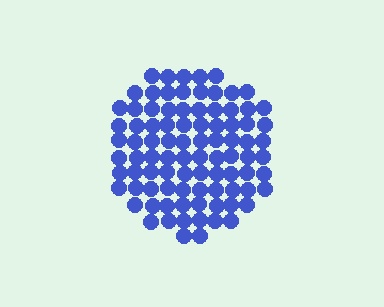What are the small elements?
The small elements are circles.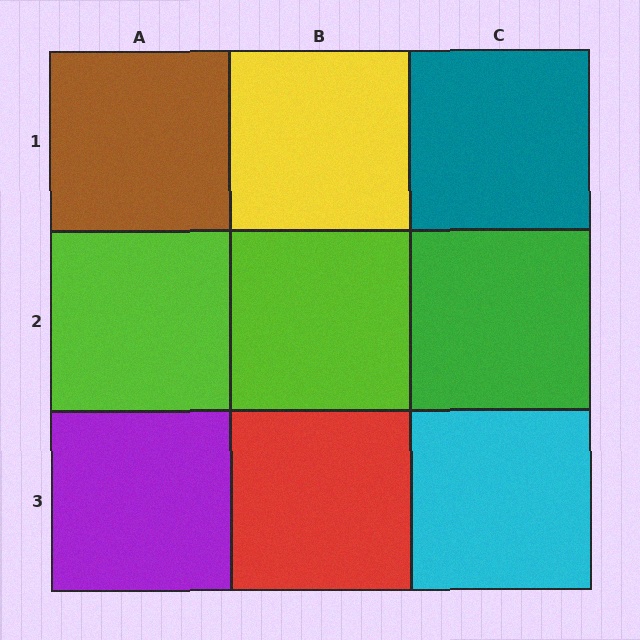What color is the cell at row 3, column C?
Cyan.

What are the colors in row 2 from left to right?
Lime, lime, green.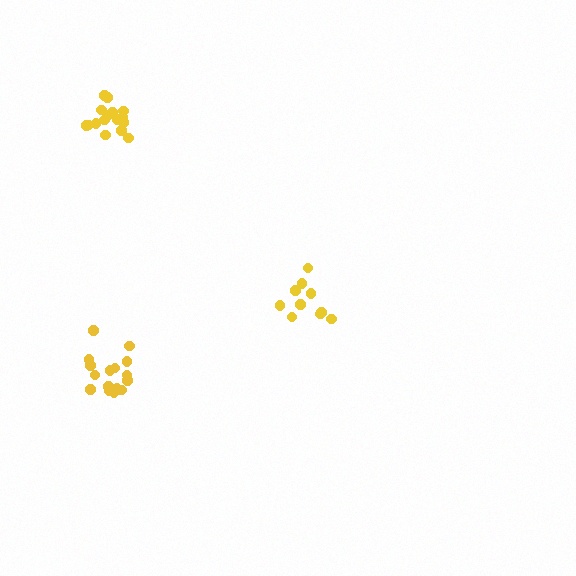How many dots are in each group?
Group 1: 10 dots, Group 2: 16 dots, Group 3: 16 dots (42 total).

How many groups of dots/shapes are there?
There are 3 groups.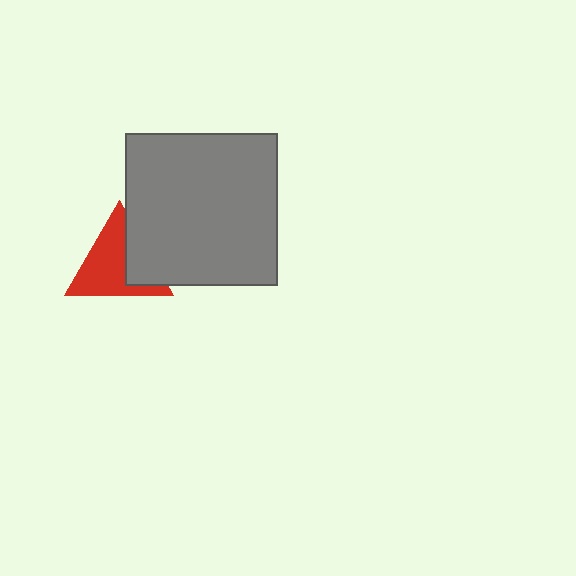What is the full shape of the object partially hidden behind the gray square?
The partially hidden object is a red triangle.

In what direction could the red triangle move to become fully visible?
The red triangle could move left. That would shift it out from behind the gray square entirely.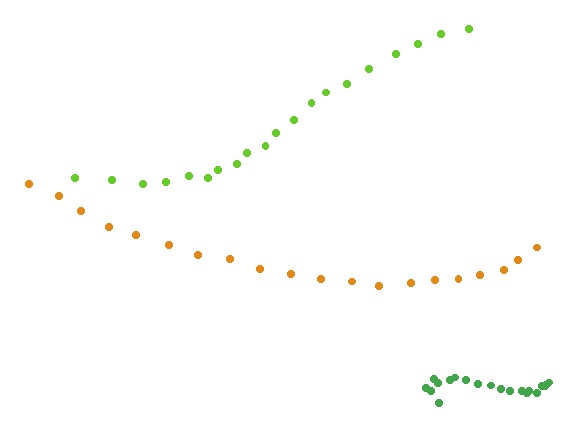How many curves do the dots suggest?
There are 3 distinct paths.